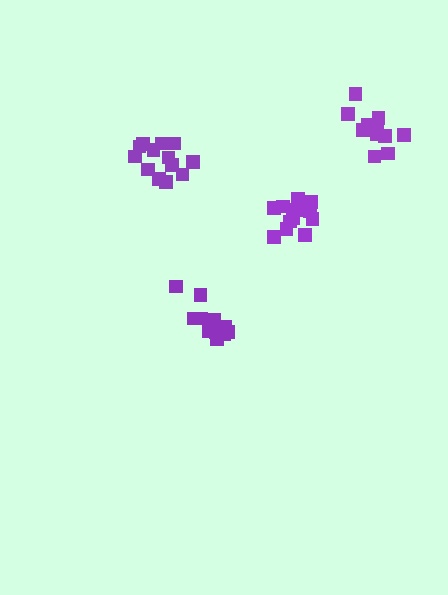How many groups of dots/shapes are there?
There are 4 groups.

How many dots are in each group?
Group 1: 12 dots, Group 2: 13 dots, Group 3: 13 dots, Group 4: 14 dots (52 total).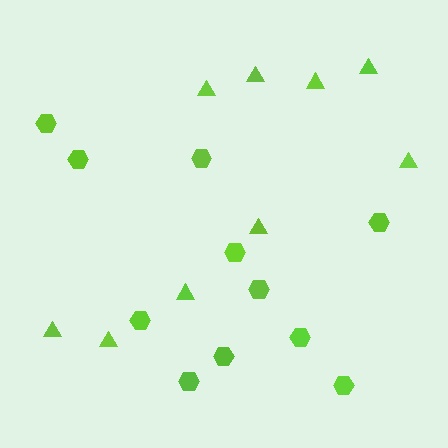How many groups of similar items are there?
There are 2 groups: one group of hexagons (11) and one group of triangles (9).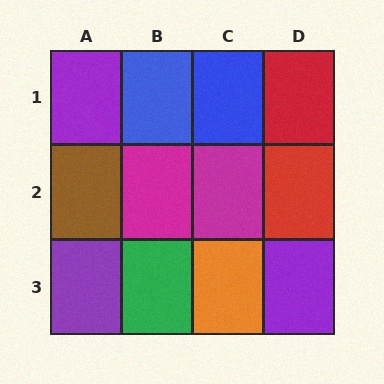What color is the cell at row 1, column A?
Purple.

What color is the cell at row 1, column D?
Red.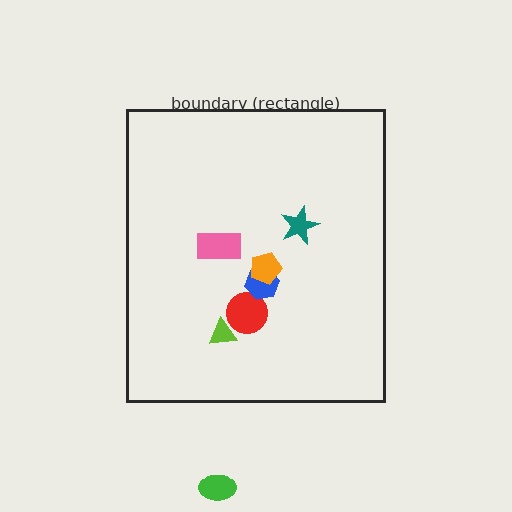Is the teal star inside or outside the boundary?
Inside.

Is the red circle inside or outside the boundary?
Inside.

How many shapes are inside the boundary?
6 inside, 1 outside.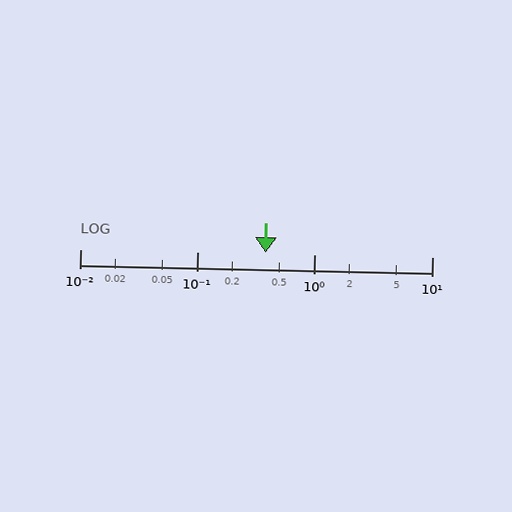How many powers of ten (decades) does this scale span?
The scale spans 3 decades, from 0.01 to 10.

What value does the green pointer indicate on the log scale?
The pointer indicates approximately 0.38.